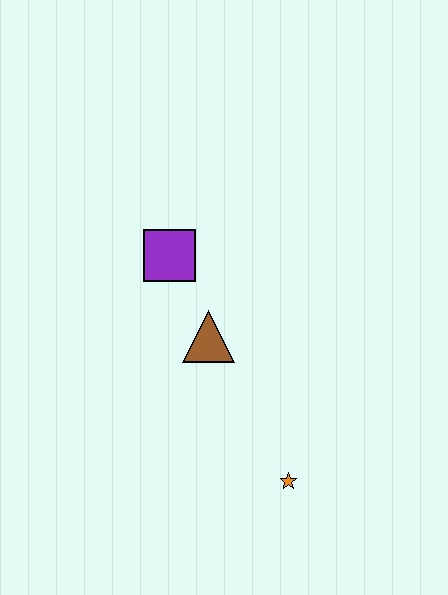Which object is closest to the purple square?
The brown triangle is closest to the purple square.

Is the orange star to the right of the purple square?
Yes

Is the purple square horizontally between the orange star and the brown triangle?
No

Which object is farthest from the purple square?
The orange star is farthest from the purple square.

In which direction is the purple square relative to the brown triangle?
The purple square is above the brown triangle.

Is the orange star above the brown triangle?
No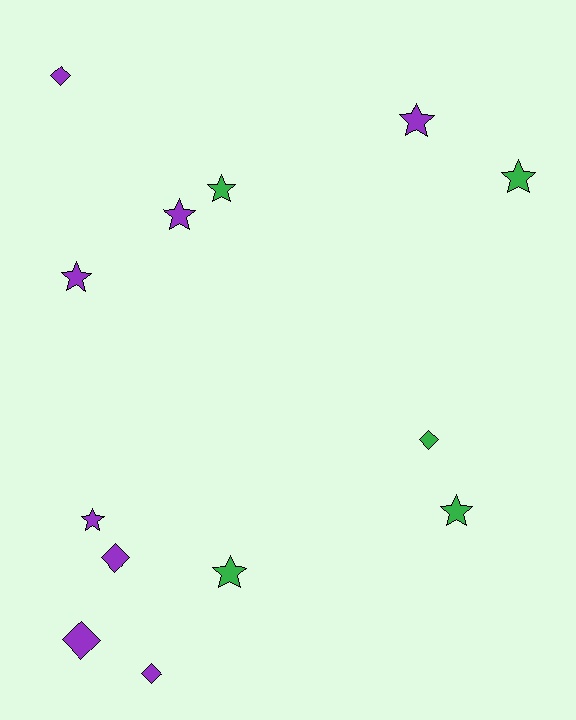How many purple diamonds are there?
There are 4 purple diamonds.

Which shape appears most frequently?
Star, with 8 objects.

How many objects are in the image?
There are 13 objects.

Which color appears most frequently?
Purple, with 8 objects.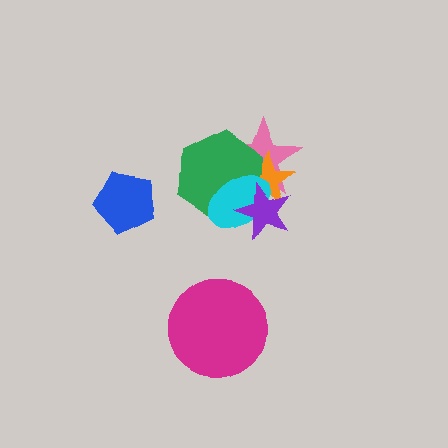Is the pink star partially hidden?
Yes, it is partially covered by another shape.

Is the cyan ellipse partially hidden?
Yes, it is partially covered by another shape.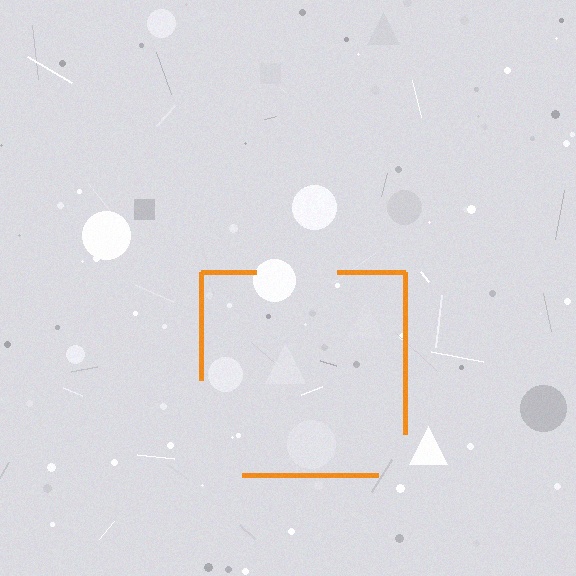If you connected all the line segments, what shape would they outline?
They would outline a square.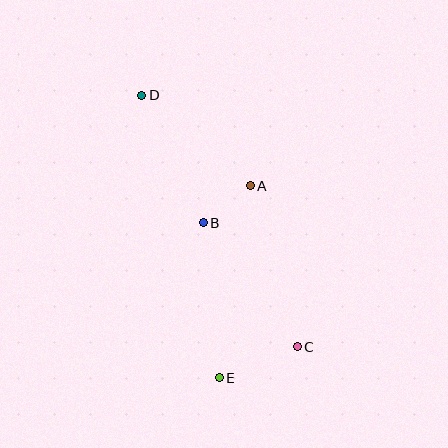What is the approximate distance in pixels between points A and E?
The distance between A and E is approximately 194 pixels.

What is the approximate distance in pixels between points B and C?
The distance between B and C is approximately 156 pixels.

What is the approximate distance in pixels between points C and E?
The distance between C and E is approximately 84 pixels.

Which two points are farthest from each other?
Points C and D are farthest from each other.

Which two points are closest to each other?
Points A and B are closest to each other.